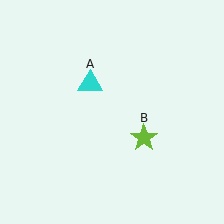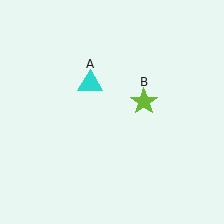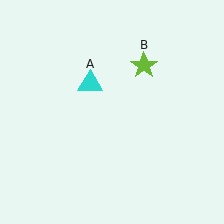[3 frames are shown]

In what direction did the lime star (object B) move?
The lime star (object B) moved up.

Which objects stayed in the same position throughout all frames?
Cyan triangle (object A) remained stationary.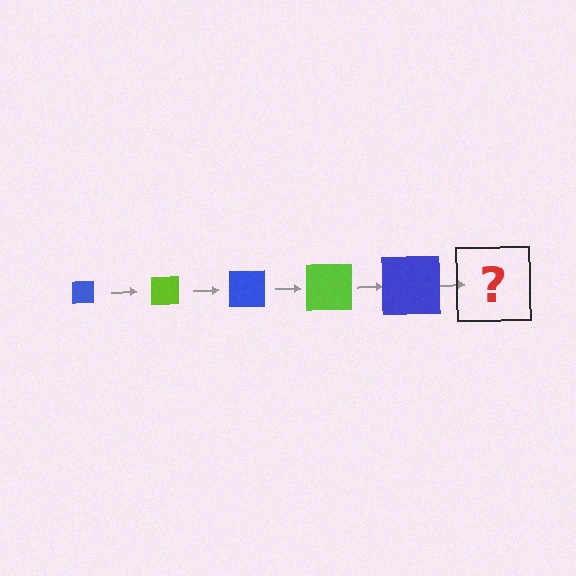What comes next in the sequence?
The next element should be a lime square, larger than the previous one.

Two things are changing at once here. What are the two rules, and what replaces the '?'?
The two rules are that the square grows larger each step and the color cycles through blue and lime. The '?' should be a lime square, larger than the previous one.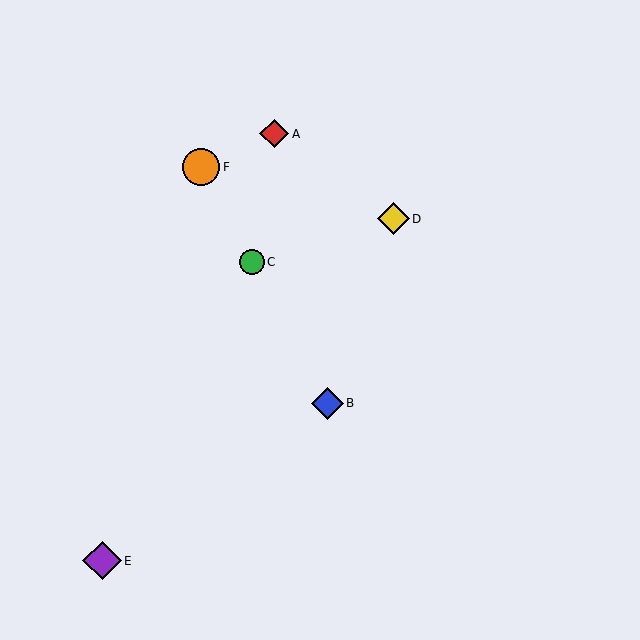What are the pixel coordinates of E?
Object E is at (102, 561).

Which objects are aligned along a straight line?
Objects B, C, F are aligned along a straight line.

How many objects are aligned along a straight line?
3 objects (B, C, F) are aligned along a straight line.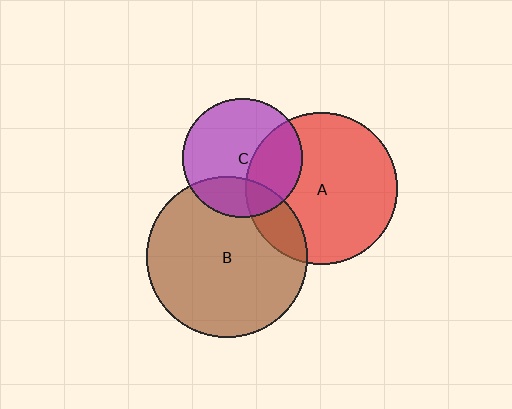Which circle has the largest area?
Circle B (brown).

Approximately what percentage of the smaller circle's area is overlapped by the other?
Approximately 35%.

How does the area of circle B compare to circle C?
Approximately 1.8 times.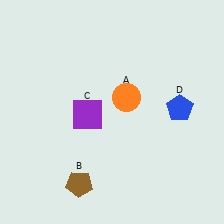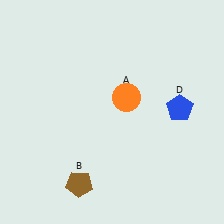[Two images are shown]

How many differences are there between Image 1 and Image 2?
There is 1 difference between the two images.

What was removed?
The purple square (C) was removed in Image 2.